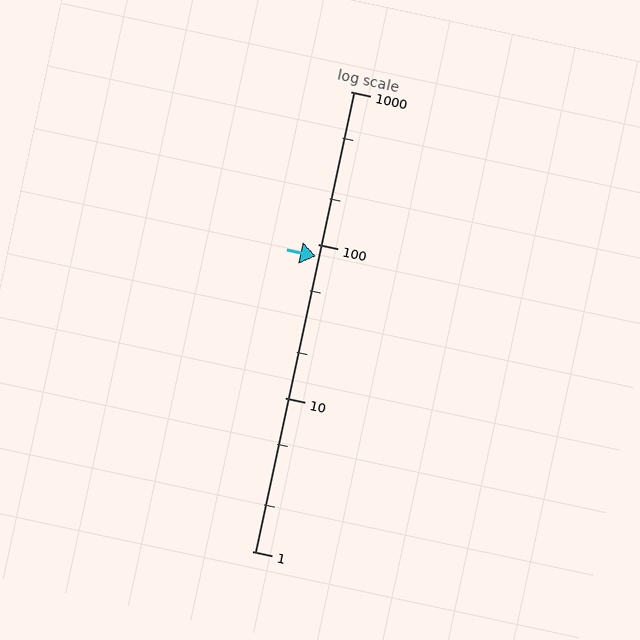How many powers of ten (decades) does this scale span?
The scale spans 3 decades, from 1 to 1000.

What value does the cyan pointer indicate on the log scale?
The pointer indicates approximately 84.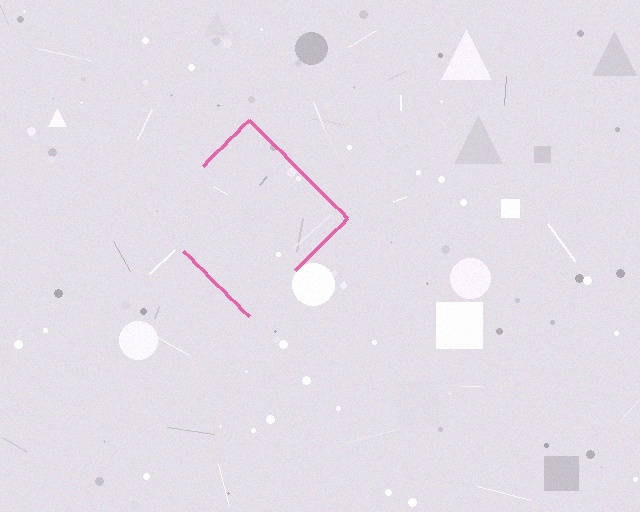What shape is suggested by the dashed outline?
The dashed outline suggests a diamond.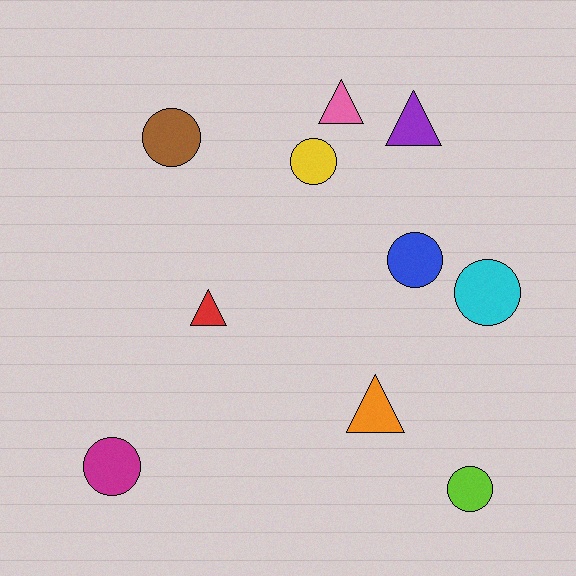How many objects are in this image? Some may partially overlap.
There are 10 objects.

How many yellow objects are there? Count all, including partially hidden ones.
There is 1 yellow object.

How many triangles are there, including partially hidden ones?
There are 4 triangles.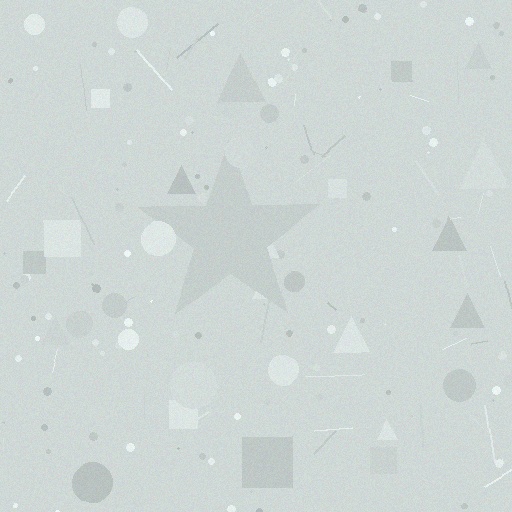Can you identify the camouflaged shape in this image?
The camouflaged shape is a star.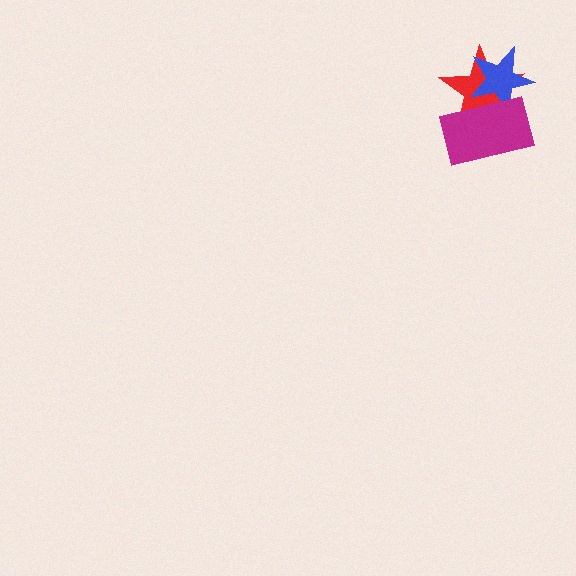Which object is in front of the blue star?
The magenta rectangle is in front of the blue star.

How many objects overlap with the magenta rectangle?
2 objects overlap with the magenta rectangle.